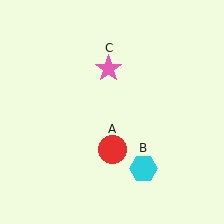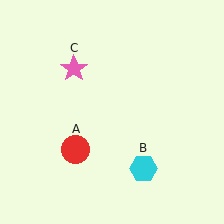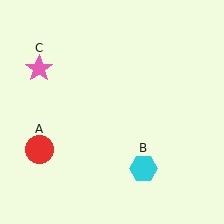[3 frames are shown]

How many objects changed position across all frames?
2 objects changed position: red circle (object A), pink star (object C).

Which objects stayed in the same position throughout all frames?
Cyan hexagon (object B) remained stationary.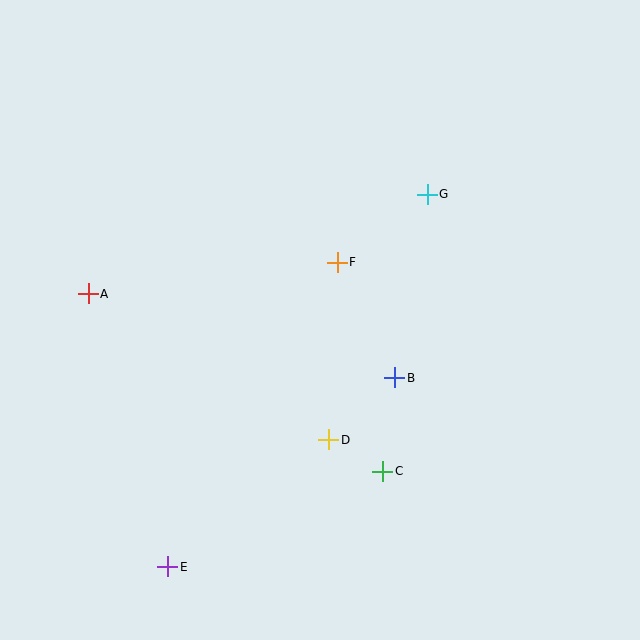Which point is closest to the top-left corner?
Point A is closest to the top-left corner.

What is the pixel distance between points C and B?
The distance between C and B is 94 pixels.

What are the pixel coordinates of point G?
Point G is at (427, 194).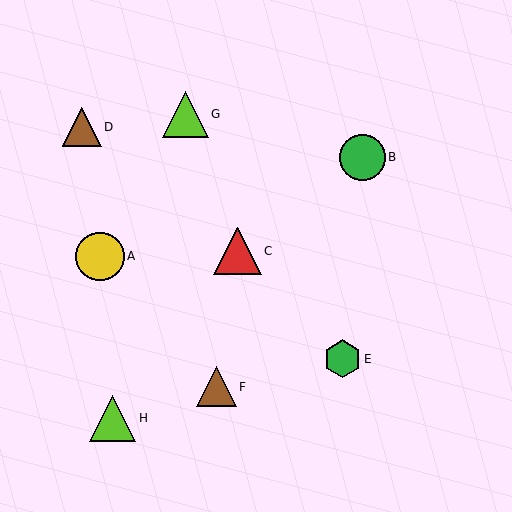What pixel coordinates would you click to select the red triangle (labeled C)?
Click at (237, 251) to select the red triangle C.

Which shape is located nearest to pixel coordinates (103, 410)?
The lime triangle (labeled H) at (113, 418) is nearest to that location.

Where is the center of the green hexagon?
The center of the green hexagon is at (343, 359).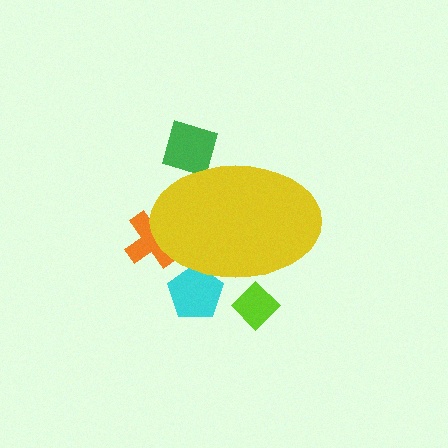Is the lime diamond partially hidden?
Yes, the lime diamond is partially hidden behind the yellow ellipse.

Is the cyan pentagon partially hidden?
Yes, the cyan pentagon is partially hidden behind the yellow ellipse.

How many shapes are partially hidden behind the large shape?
4 shapes are partially hidden.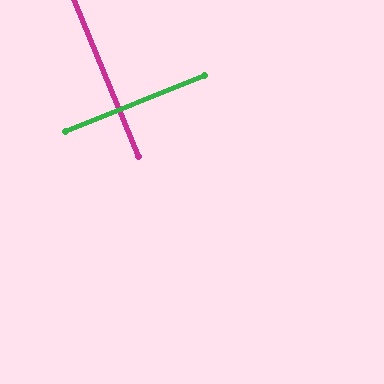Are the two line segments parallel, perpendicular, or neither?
Perpendicular — they meet at approximately 90°.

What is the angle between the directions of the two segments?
Approximately 90 degrees.